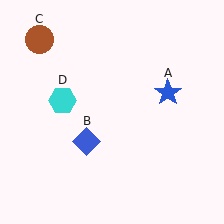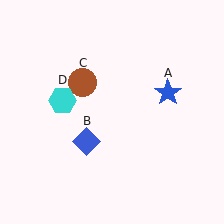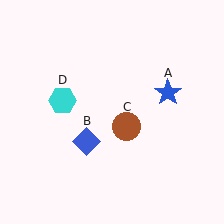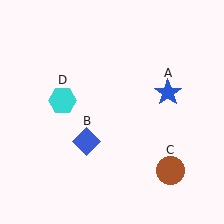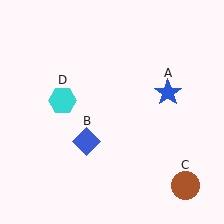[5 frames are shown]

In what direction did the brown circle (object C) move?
The brown circle (object C) moved down and to the right.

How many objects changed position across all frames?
1 object changed position: brown circle (object C).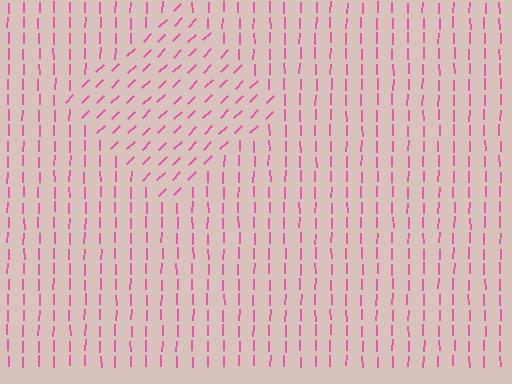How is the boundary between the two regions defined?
The boundary is defined purely by a change in line orientation (approximately 45 degrees difference). All lines are the same color and thickness.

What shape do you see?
I see a diamond.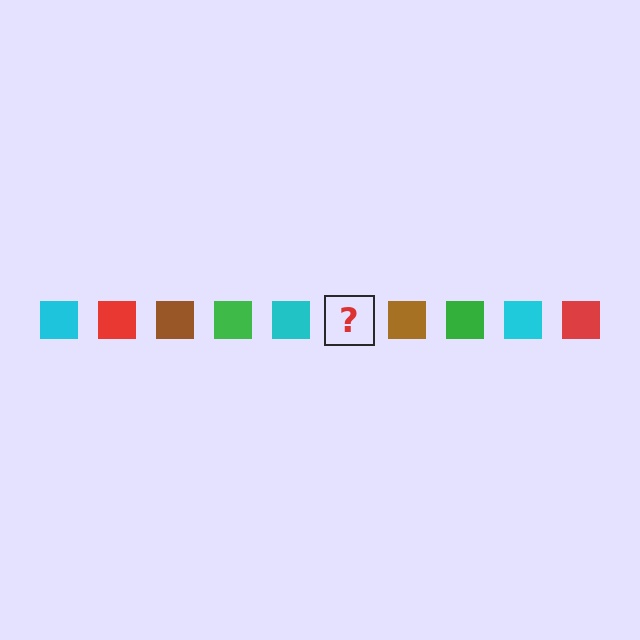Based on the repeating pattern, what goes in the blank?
The blank should be a red square.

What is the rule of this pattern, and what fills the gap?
The rule is that the pattern cycles through cyan, red, brown, green squares. The gap should be filled with a red square.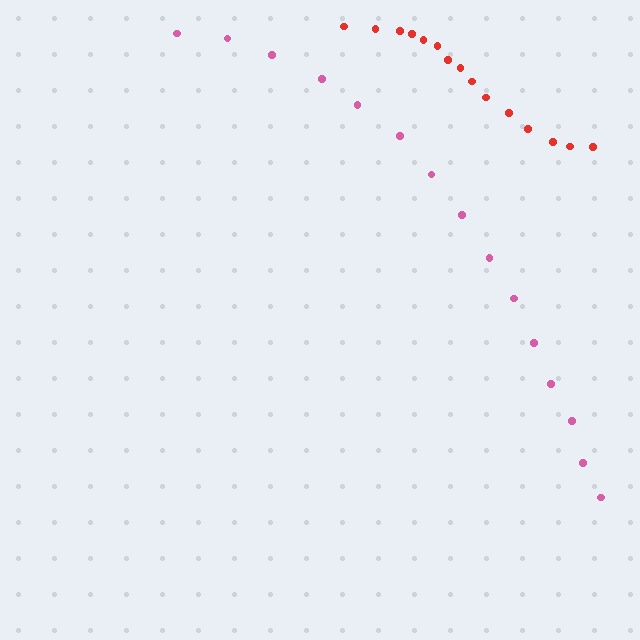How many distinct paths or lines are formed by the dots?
There are 2 distinct paths.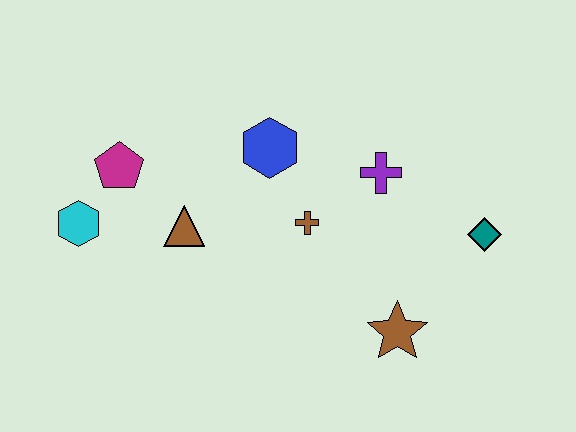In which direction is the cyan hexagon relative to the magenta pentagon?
The cyan hexagon is below the magenta pentagon.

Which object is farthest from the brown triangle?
The teal diamond is farthest from the brown triangle.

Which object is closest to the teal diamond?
The purple cross is closest to the teal diamond.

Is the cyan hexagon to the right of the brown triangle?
No